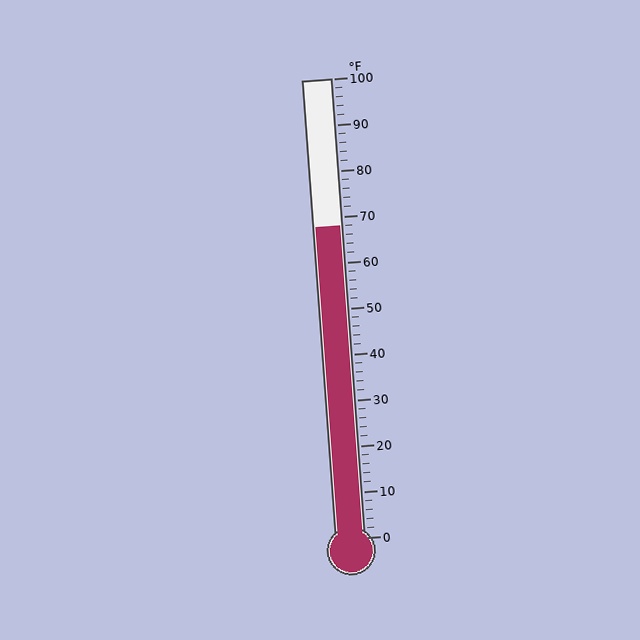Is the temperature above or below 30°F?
The temperature is above 30°F.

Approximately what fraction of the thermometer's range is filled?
The thermometer is filled to approximately 70% of its range.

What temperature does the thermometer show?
The thermometer shows approximately 68°F.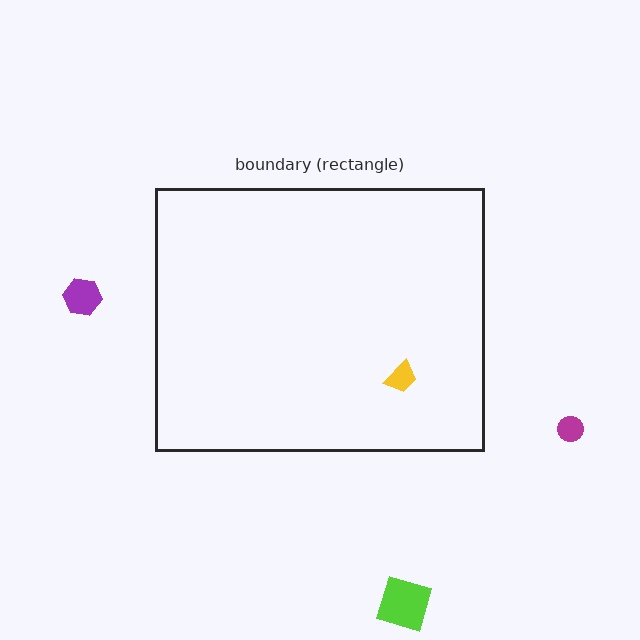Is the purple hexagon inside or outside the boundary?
Outside.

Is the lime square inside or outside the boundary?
Outside.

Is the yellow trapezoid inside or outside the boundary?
Inside.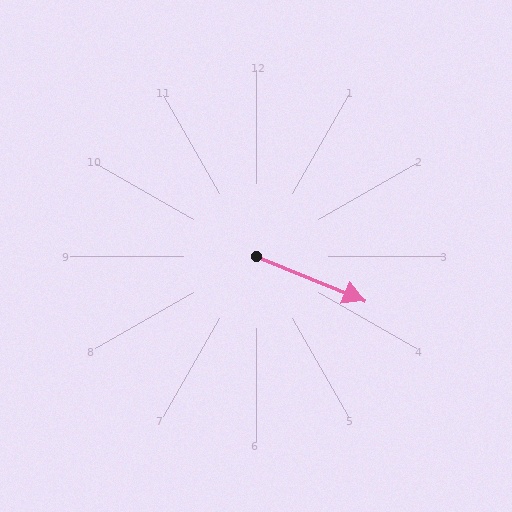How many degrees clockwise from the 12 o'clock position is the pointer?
Approximately 112 degrees.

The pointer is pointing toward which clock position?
Roughly 4 o'clock.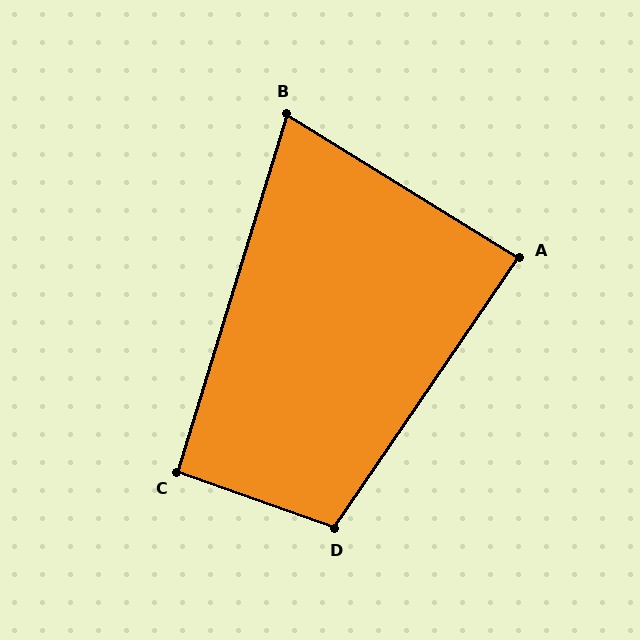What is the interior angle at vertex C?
Approximately 93 degrees (approximately right).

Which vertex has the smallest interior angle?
B, at approximately 75 degrees.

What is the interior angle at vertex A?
Approximately 87 degrees (approximately right).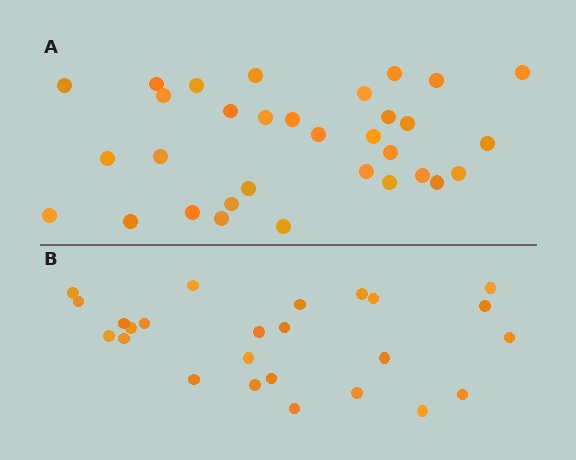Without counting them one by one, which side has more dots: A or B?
Region A (the top region) has more dots.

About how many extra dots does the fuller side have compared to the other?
Region A has roughly 8 or so more dots than region B.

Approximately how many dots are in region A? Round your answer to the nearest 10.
About 30 dots. (The exact count is 32, which rounds to 30.)